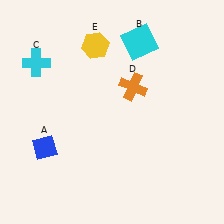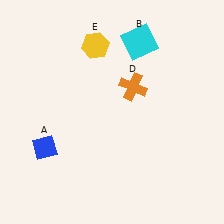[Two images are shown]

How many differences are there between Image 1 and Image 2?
There is 1 difference between the two images.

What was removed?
The cyan cross (C) was removed in Image 2.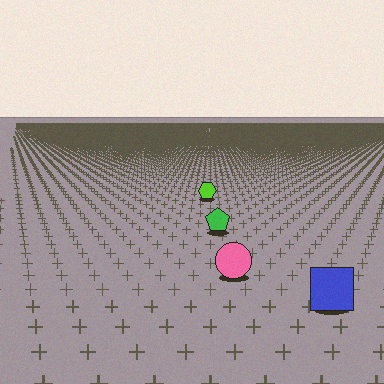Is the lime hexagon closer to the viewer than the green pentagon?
No. The green pentagon is closer — you can tell from the texture gradient: the ground texture is coarser near it.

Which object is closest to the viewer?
The blue square is closest. The texture marks near it are larger and more spread out.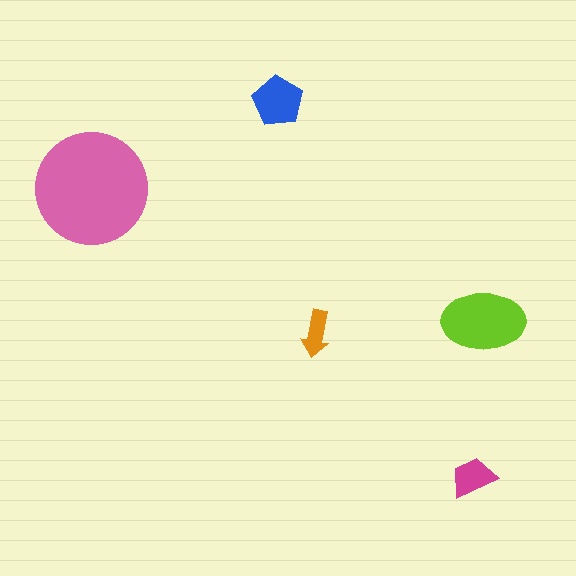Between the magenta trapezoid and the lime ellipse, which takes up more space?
The lime ellipse.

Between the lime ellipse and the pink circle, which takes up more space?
The pink circle.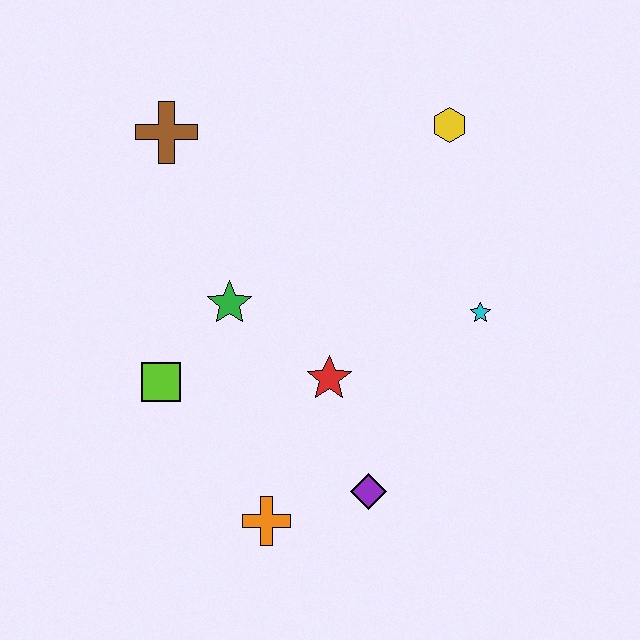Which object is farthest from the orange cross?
The yellow hexagon is farthest from the orange cross.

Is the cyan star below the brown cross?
Yes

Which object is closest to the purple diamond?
The orange cross is closest to the purple diamond.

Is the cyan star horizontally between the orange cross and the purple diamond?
No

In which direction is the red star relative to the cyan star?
The red star is to the left of the cyan star.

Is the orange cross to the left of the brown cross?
No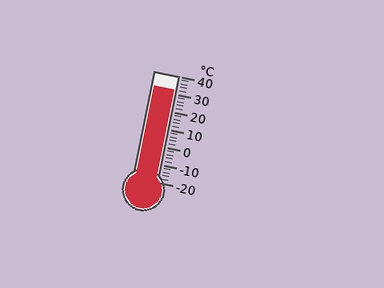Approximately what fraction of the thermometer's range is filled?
The thermometer is filled to approximately 85% of its range.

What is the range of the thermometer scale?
The thermometer scale ranges from -20°C to 40°C.